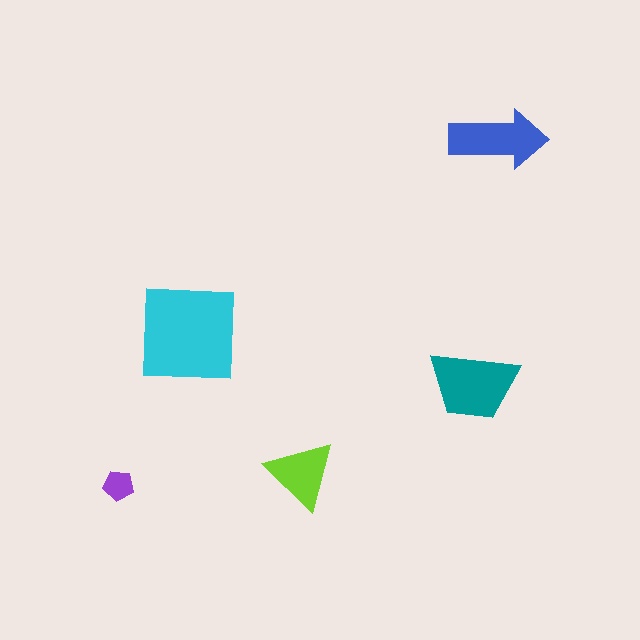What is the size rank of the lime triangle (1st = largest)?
4th.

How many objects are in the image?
There are 5 objects in the image.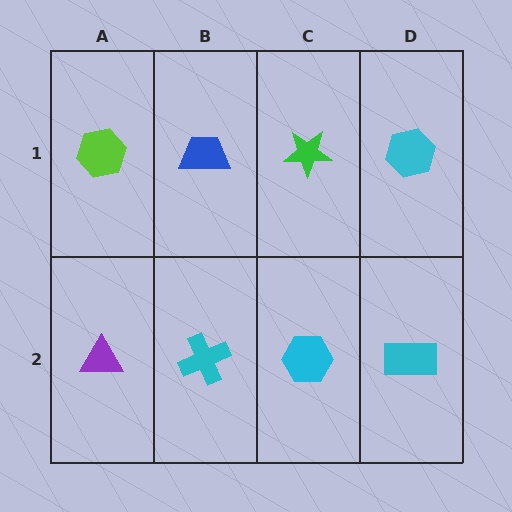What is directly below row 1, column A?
A purple triangle.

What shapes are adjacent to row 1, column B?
A cyan cross (row 2, column B), a lime hexagon (row 1, column A), a green star (row 1, column C).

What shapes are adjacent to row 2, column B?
A blue trapezoid (row 1, column B), a purple triangle (row 2, column A), a cyan hexagon (row 2, column C).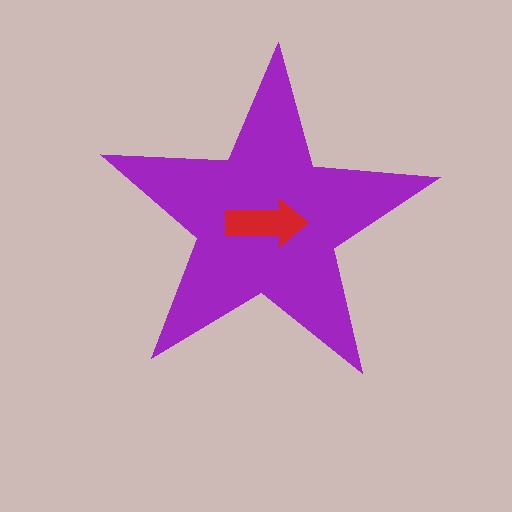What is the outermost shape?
The purple star.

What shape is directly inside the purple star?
The red arrow.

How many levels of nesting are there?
2.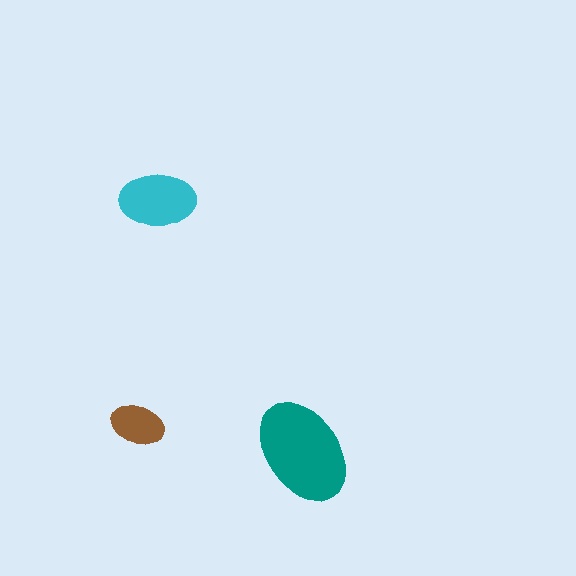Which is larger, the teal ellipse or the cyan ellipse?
The teal one.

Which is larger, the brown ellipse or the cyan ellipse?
The cyan one.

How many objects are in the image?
There are 3 objects in the image.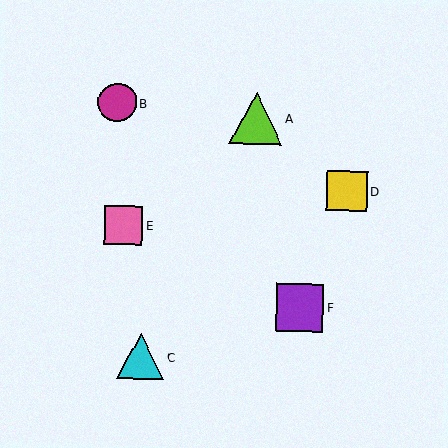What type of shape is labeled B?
Shape B is a magenta circle.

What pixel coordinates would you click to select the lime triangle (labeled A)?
Click at (256, 118) to select the lime triangle A.